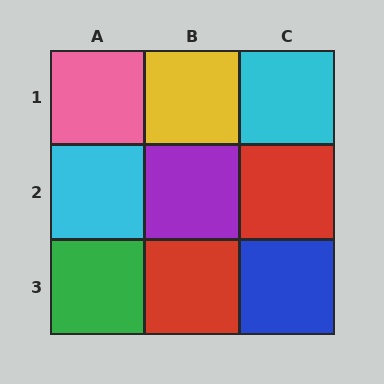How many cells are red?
2 cells are red.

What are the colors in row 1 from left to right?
Pink, yellow, cyan.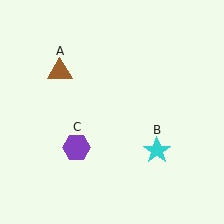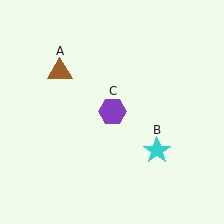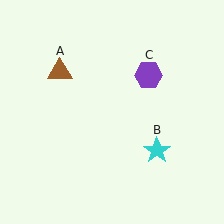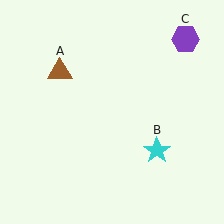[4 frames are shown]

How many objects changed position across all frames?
1 object changed position: purple hexagon (object C).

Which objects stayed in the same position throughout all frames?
Brown triangle (object A) and cyan star (object B) remained stationary.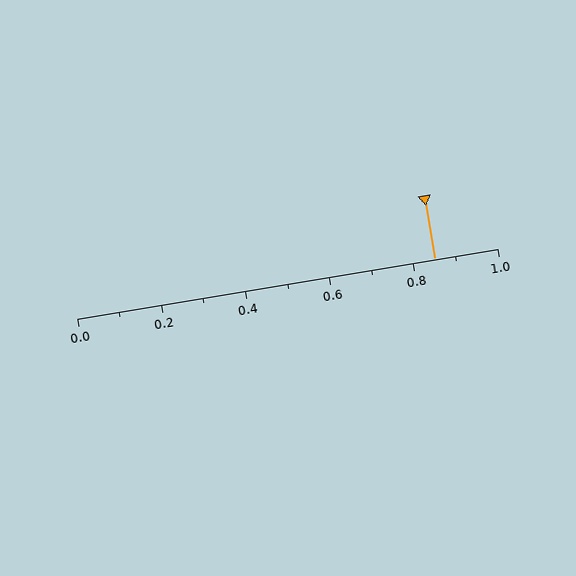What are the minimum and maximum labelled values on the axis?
The axis runs from 0.0 to 1.0.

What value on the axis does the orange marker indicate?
The marker indicates approximately 0.85.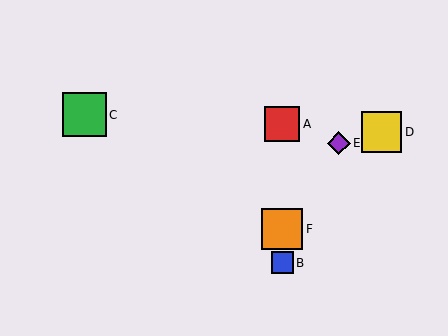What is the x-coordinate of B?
Object B is at x≈282.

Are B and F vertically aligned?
Yes, both are at x≈282.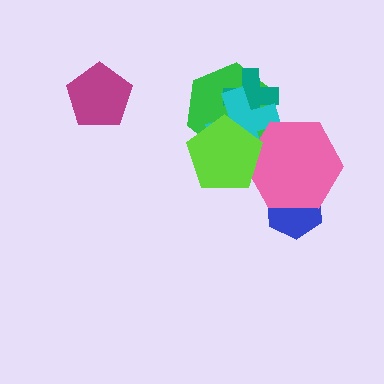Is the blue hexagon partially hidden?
Yes, it is partially covered by another shape.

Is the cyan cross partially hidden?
Yes, it is partially covered by another shape.